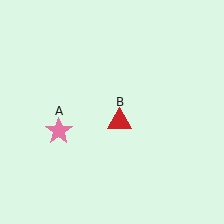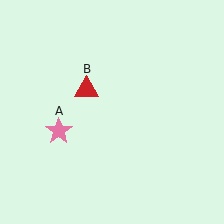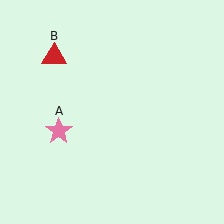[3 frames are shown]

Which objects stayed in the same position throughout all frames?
Pink star (object A) remained stationary.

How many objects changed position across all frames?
1 object changed position: red triangle (object B).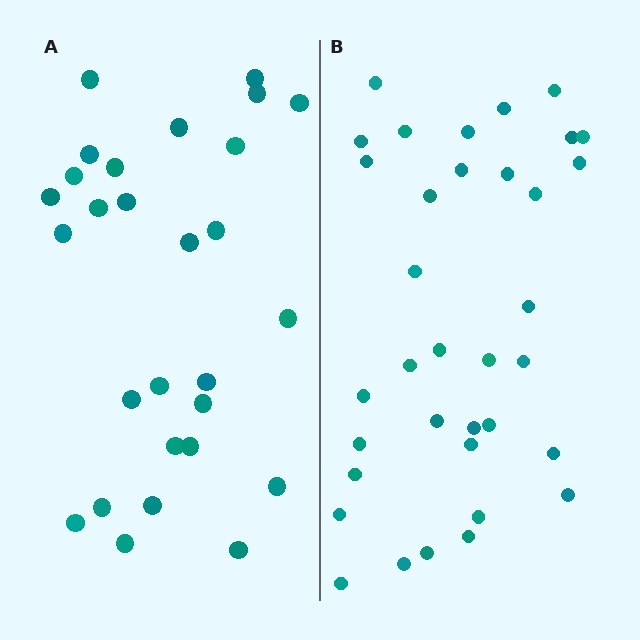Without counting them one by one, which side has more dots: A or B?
Region B (the right region) has more dots.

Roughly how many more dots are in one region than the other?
Region B has roughly 8 or so more dots than region A.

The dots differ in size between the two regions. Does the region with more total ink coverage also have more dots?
No. Region A has more total ink coverage because its dots are larger, but region B actually contains more individual dots. Total area can be misleading — the number of items is what matters here.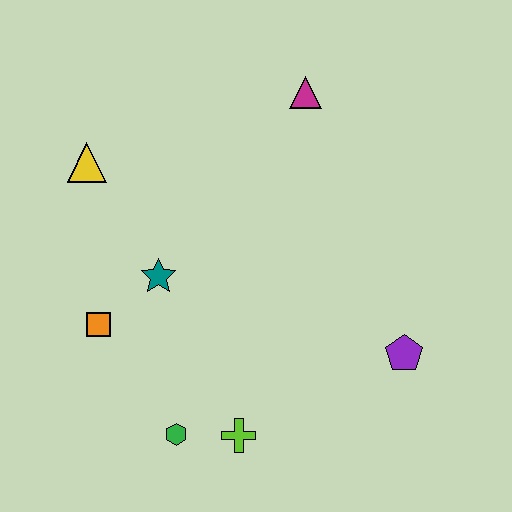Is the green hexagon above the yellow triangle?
No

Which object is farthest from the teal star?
The purple pentagon is farthest from the teal star.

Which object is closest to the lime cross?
The green hexagon is closest to the lime cross.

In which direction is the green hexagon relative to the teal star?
The green hexagon is below the teal star.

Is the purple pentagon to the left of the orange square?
No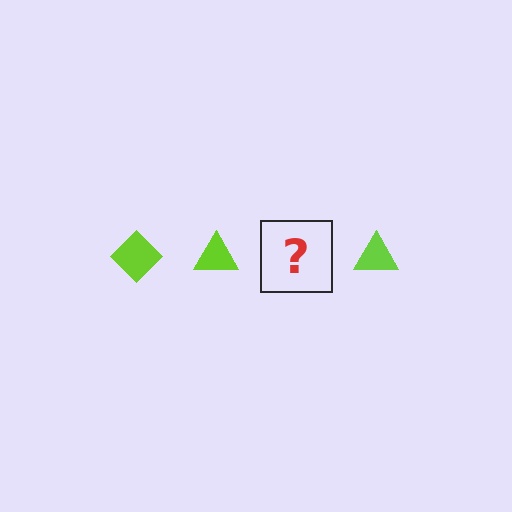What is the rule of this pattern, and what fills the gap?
The rule is that the pattern cycles through diamond, triangle shapes in lime. The gap should be filled with a lime diamond.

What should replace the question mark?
The question mark should be replaced with a lime diamond.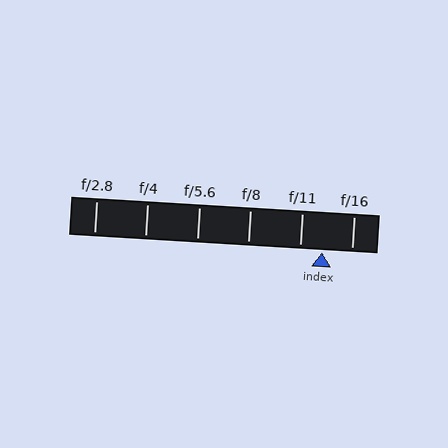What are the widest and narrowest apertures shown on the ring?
The widest aperture shown is f/2.8 and the narrowest is f/16.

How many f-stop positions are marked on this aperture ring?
There are 6 f-stop positions marked.